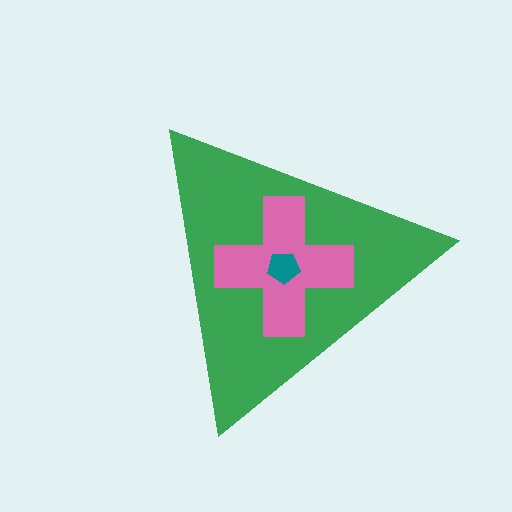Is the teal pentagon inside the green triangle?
Yes.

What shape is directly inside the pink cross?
The teal pentagon.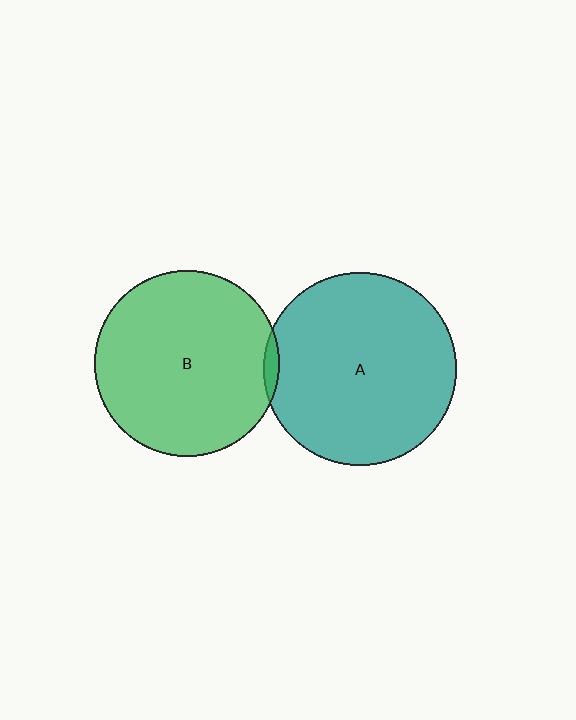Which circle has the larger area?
Circle A (teal).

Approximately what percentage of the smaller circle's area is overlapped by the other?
Approximately 5%.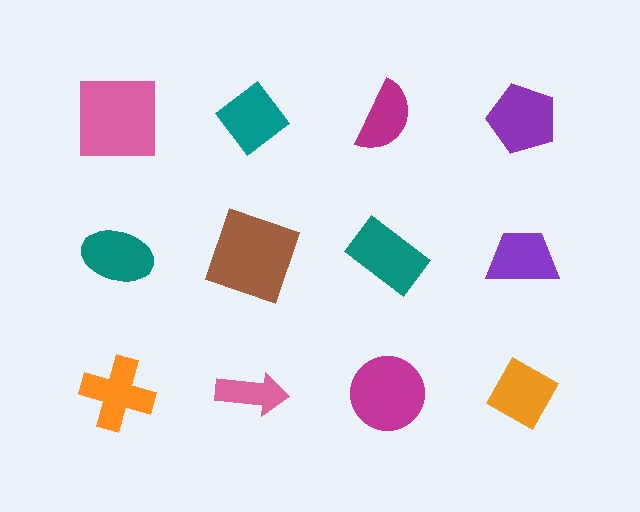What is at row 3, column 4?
An orange diamond.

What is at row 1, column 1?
A pink square.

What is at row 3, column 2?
A pink arrow.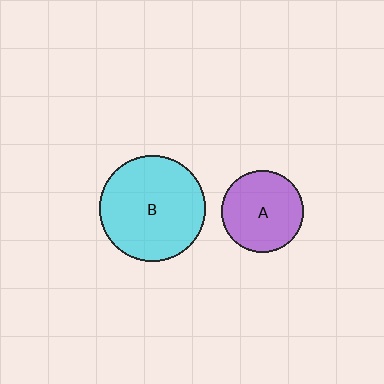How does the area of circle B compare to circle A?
Approximately 1.6 times.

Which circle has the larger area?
Circle B (cyan).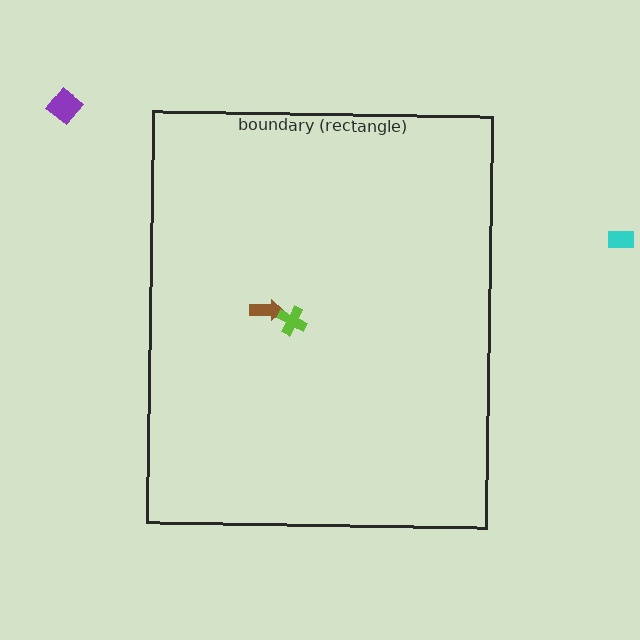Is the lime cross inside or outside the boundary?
Inside.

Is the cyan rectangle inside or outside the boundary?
Outside.